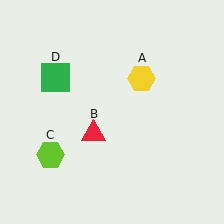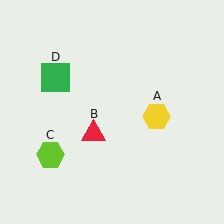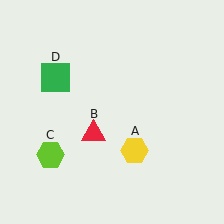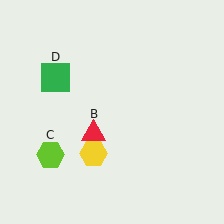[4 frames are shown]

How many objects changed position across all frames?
1 object changed position: yellow hexagon (object A).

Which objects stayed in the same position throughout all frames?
Red triangle (object B) and lime hexagon (object C) and green square (object D) remained stationary.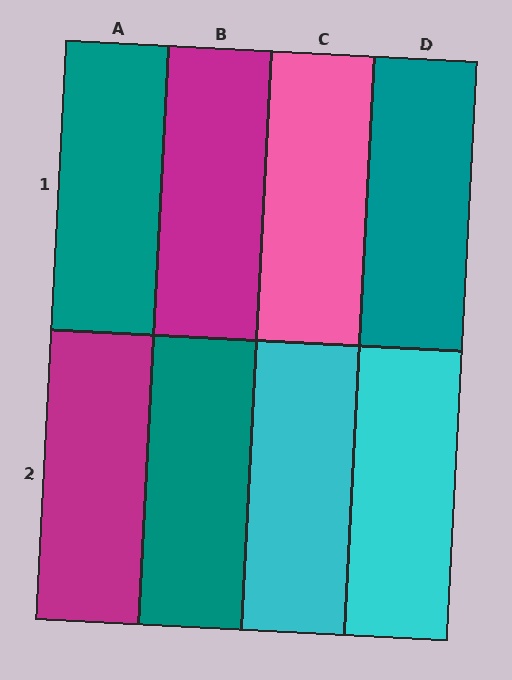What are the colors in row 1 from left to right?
Teal, magenta, pink, teal.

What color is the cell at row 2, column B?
Teal.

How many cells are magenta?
2 cells are magenta.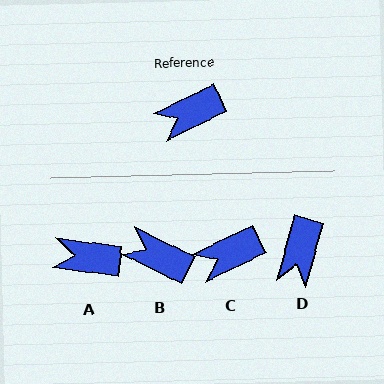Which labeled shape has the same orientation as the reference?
C.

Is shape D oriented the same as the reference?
No, it is off by about 49 degrees.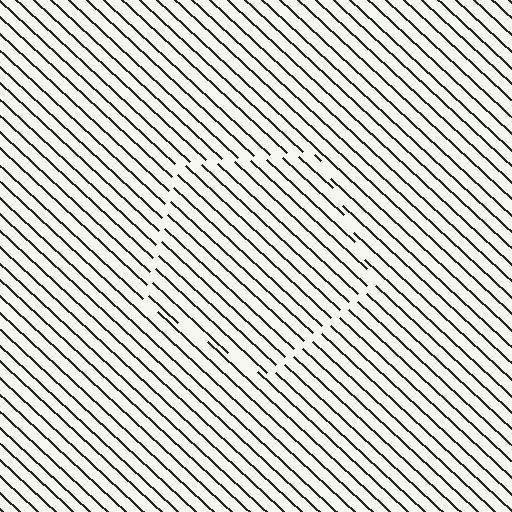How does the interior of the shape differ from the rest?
The interior of the shape contains the same grating, shifted by half a period — the contour is defined by the phase discontinuity where line-ends from the inner and outer gratings abut.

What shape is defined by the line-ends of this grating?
An illusory pentagon. The interior of the shape contains the same grating, shifted by half a period — the contour is defined by the phase discontinuity where line-ends from the inner and outer gratings abut.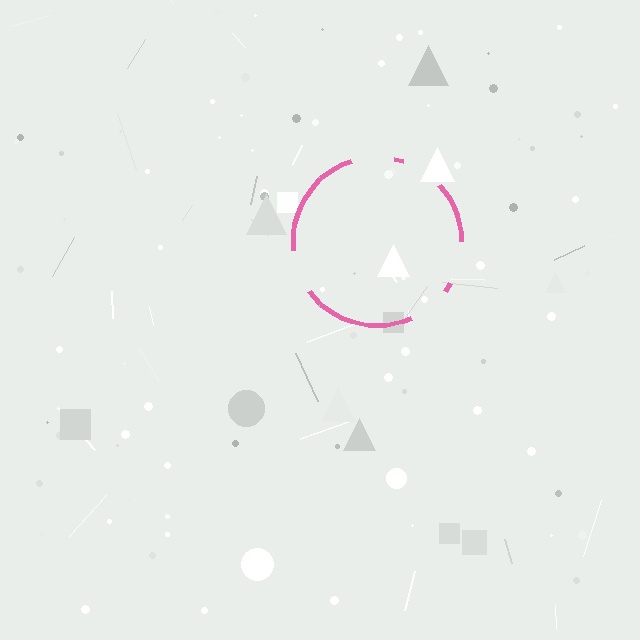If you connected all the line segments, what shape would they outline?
They would outline a circle.